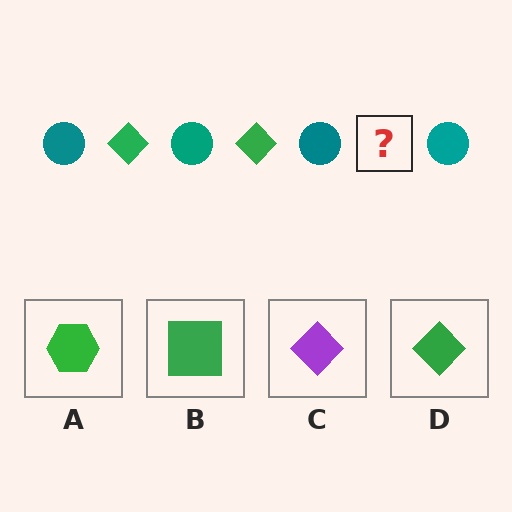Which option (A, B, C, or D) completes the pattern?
D.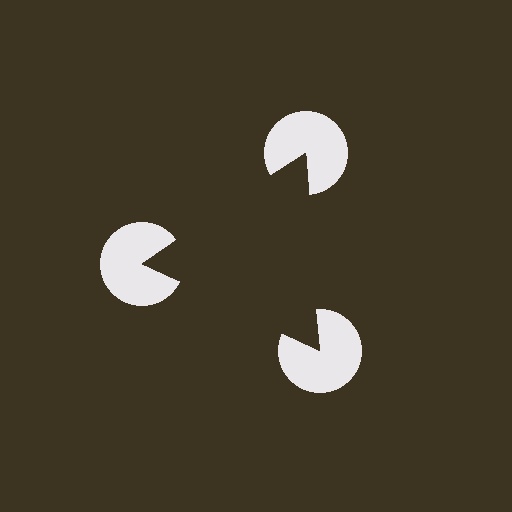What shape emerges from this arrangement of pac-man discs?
An illusory triangle — its edges are inferred from the aligned wedge cuts in the pac-man discs, not physically drawn.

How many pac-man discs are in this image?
There are 3 — one at each vertex of the illusory triangle.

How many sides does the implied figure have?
3 sides.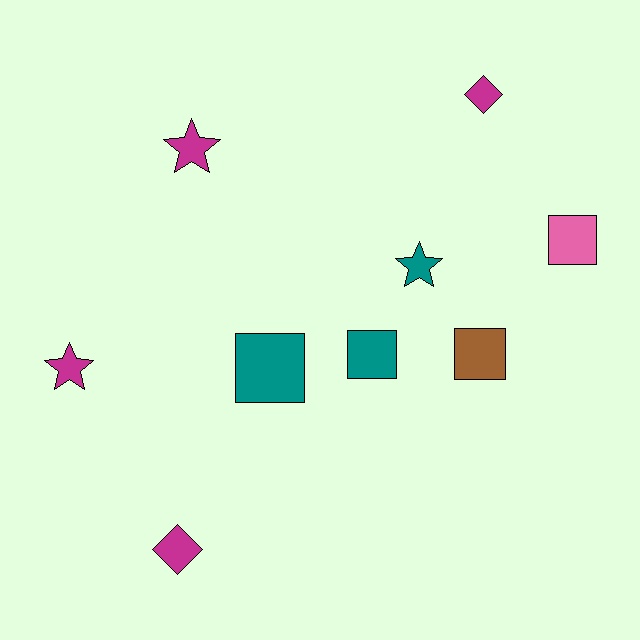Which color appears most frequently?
Magenta, with 4 objects.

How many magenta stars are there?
There are 2 magenta stars.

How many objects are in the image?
There are 9 objects.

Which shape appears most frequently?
Square, with 4 objects.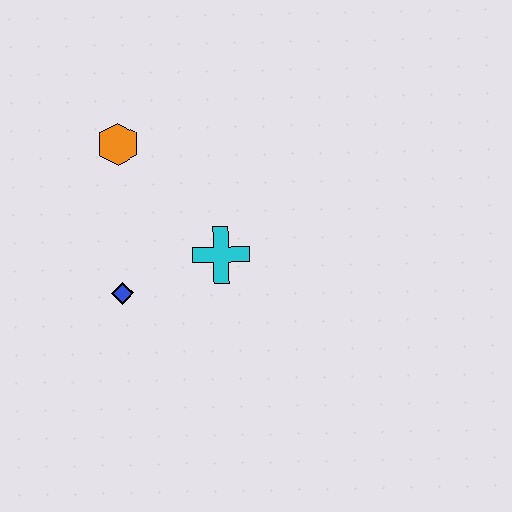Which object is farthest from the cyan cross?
The orange hexagon is farthest from the cyan cross.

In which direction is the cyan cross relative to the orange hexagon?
The cyan cross is below the orange hexagon.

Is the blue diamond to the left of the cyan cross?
Yes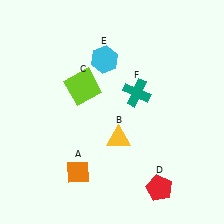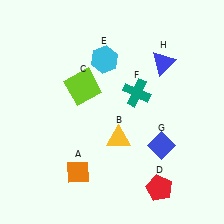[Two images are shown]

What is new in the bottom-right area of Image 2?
A blue diamond (G) was added in the bottom-right area of Image 2.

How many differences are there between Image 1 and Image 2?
There are 2 differences between the two images.